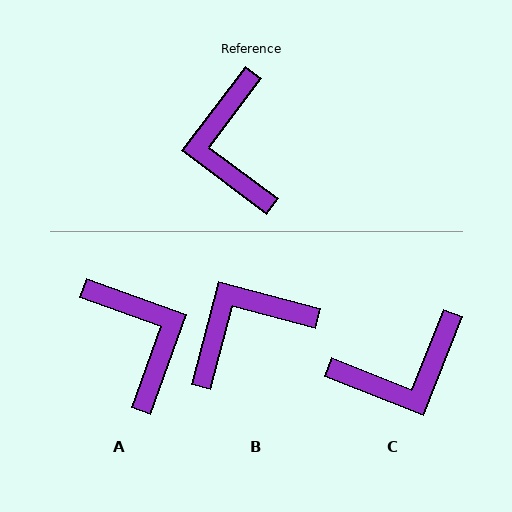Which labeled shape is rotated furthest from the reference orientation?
A, about 163 degrees away.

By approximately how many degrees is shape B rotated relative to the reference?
Approximately 68 degrees clockwise.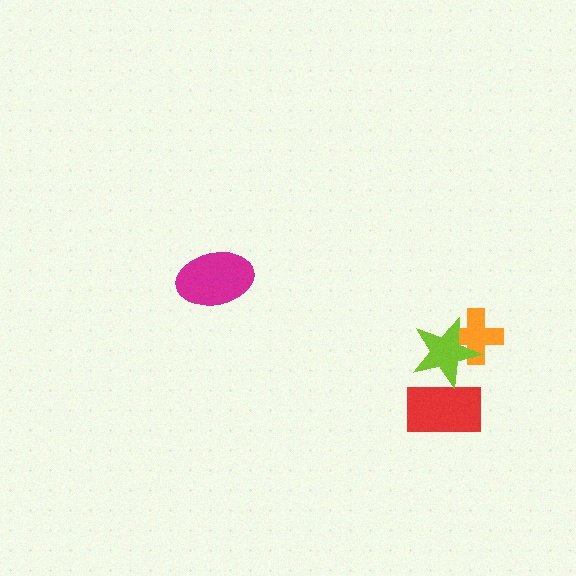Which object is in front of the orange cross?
The lime star is in front of the orange cross.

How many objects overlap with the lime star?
2 objects overlap with the lime star.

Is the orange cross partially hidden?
Yes, it is partially covered by another shape.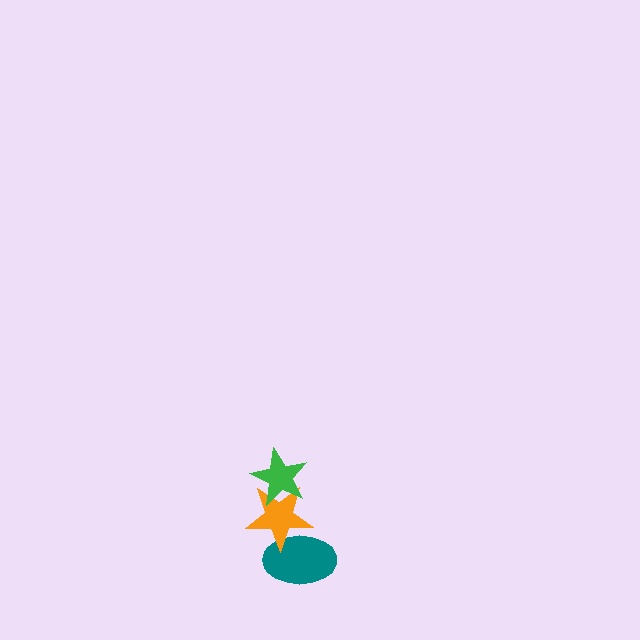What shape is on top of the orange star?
The green star is on top of the orange star.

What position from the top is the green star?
The green star is 1st from the top.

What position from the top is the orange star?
The orange star is 2nd from the top.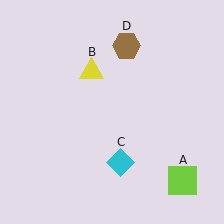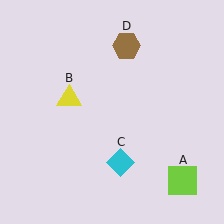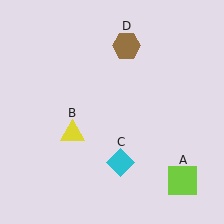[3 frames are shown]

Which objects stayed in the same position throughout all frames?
Lime square (object A) and cyan diamond (object C) and brown hexagon (object D) remained stationary.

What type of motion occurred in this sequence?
The yellow triangle (object B) rotated counterclockwise around the center of the scene.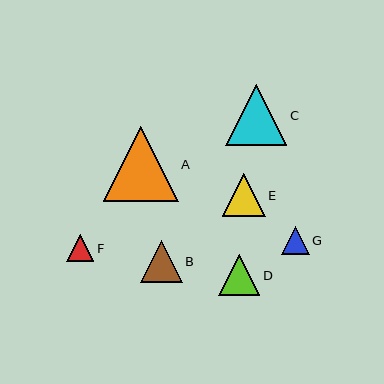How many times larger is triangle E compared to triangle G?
Triangle E is approximately 1.6 times the size of triangle G.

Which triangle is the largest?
Triangle A is the largest with a size of approximately 75 pixels.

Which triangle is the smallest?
Triangle F is the smallest with a size of approximately 27 pixels.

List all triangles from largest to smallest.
From largest to smallest: A, C, E, B, D, G, F.